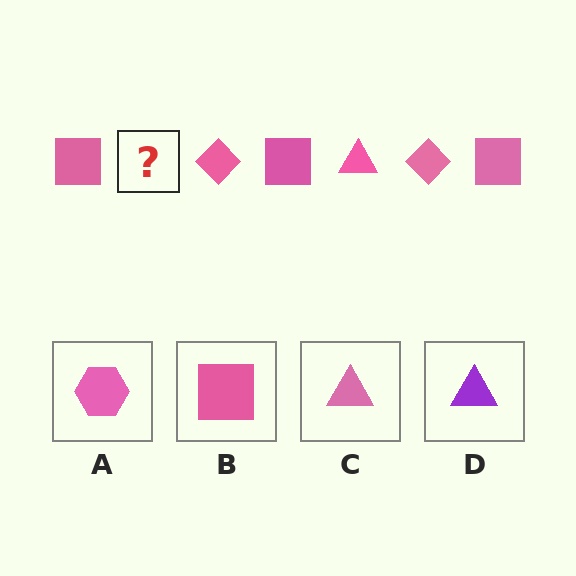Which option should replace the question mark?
Option C.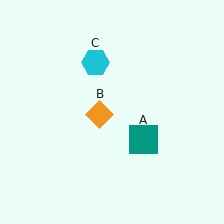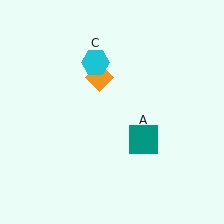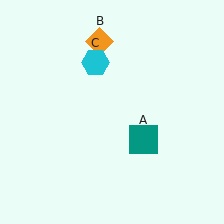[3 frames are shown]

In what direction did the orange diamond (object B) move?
The orange diamond (object B) moved up.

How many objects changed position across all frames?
1 object changed position: orange diamond (object B).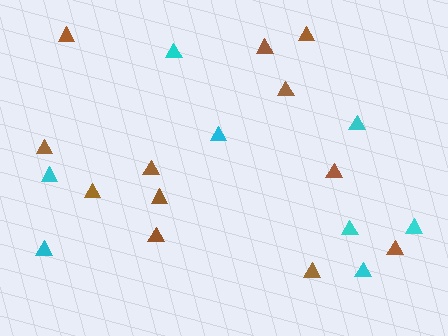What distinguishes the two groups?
There are 2 groups: one group of cyan triangles (8) and one group of brown triangles (12).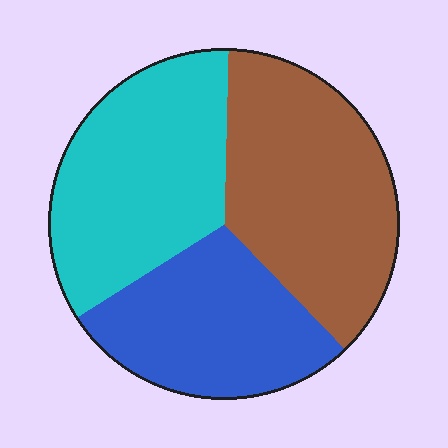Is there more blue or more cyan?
Cyan.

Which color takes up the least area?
Blue, at roughly 30%.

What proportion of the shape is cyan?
Cyan covers 35% of the shape.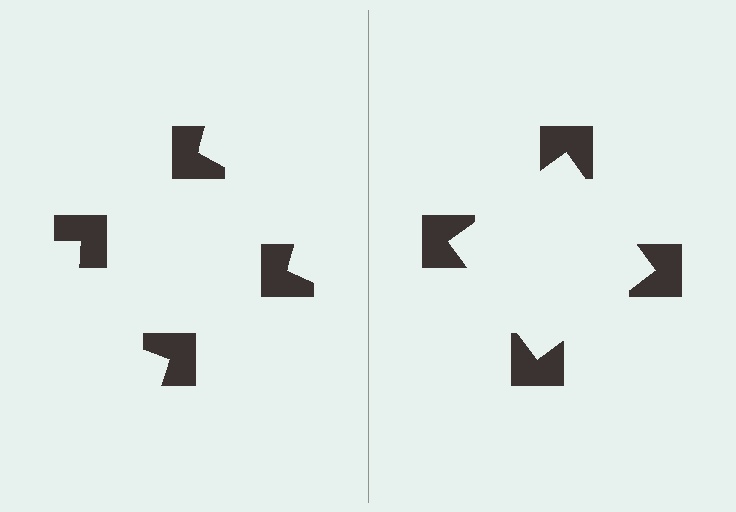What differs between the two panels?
The notched squares are positioned identically on both sides; only the wedge orientations differ. On the right they align to a square; on the left they are misaligned.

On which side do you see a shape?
An illusory square appears on the right side. On the left side the wedge cuts are rotated, so no coherent shape forms.